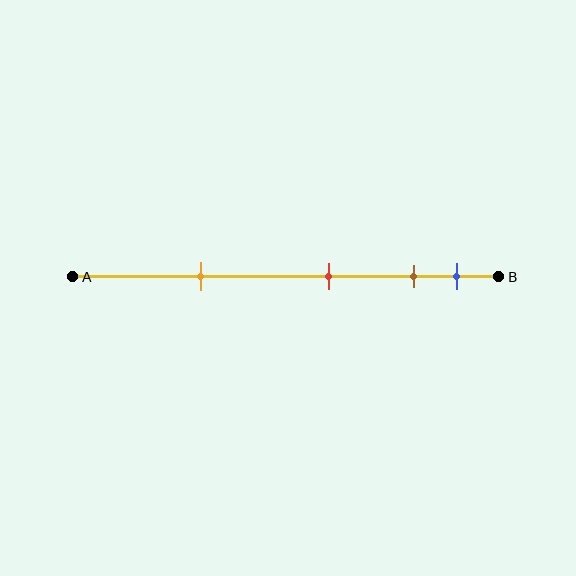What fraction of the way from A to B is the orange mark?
The orange mark is approximately 30% (0.3) of the way from A to B.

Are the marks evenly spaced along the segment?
No, the marks are not evenly spaced.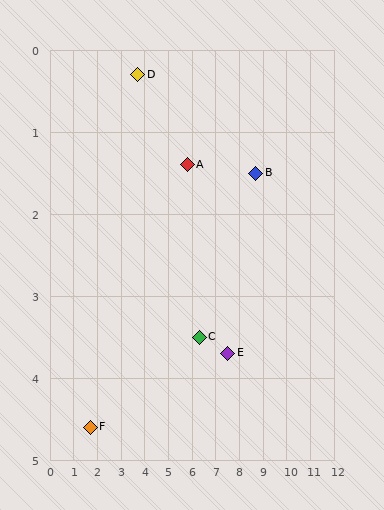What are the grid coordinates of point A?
Point A is at approximately (5.8, 1.4).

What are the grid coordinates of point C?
Point C is at approximately (6.3, 3.5).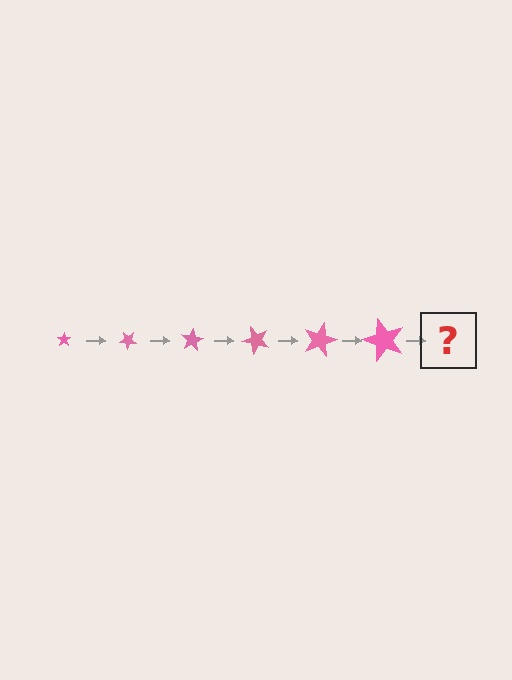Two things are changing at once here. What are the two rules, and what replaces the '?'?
The two rules are that the star grows larger each step and it rotates 40 degrees each step. The '?' should be a star, larger than the previous one and rotated 240 degrees from the start.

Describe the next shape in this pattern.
It should be a star, larger than the previous one and rotated 240 degrees from the start.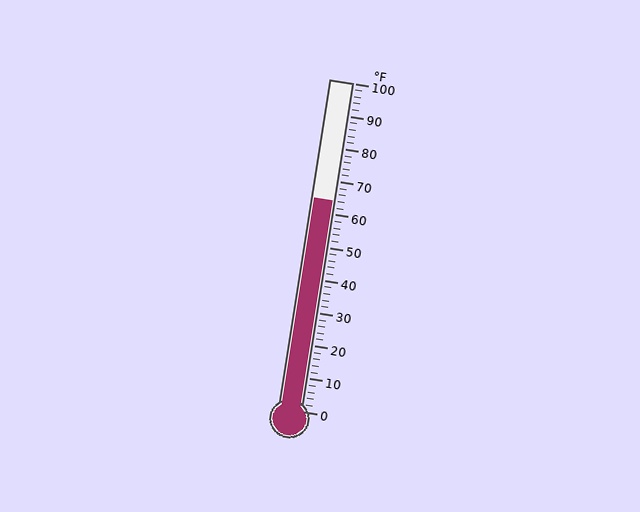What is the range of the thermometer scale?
The thermometer scale ranges from 0°F to 100°F.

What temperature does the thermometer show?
The thermometer shows approximately 64°F.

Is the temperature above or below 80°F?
The temperature is below 80°F.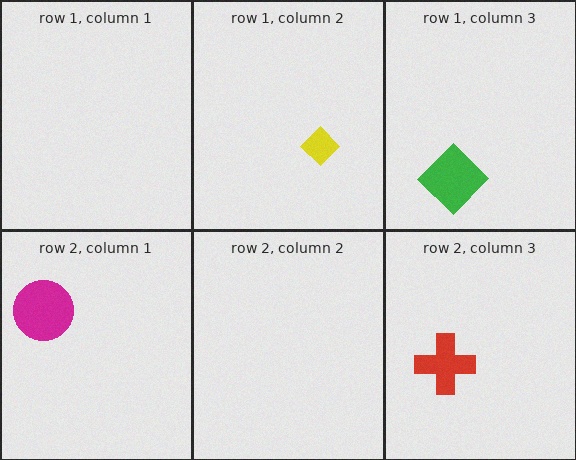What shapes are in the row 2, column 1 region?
The magenta circle.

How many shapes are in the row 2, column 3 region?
1.